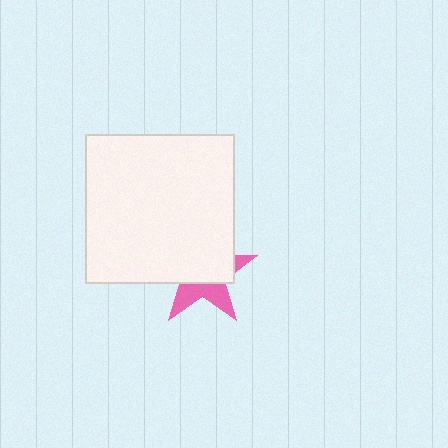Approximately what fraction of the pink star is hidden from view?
Roughly 62% of the pink star is hidden behind the white square.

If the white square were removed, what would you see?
You would see the complete pink star.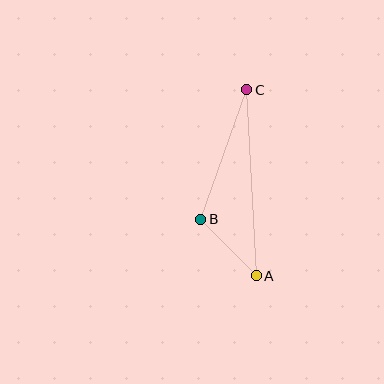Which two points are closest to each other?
Points A and B are closest to each other.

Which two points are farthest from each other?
Points A and C are farthest from each other.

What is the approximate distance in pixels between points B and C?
The distance between B and C is approximately 138 pixels.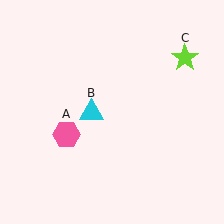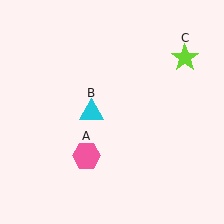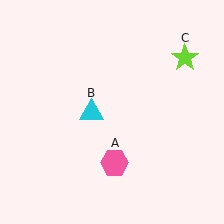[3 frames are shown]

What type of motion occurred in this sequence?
The pink hexagon (object A) rotated counterclockwise around the center of the scene.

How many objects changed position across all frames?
1 object changed position: pink hexagon (object A).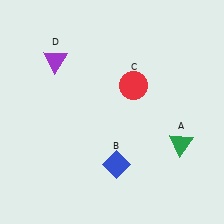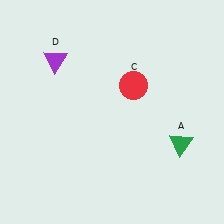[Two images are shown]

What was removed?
The blue diamond (B) was removed in Image 2.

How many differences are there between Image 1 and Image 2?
There is 1 difference between the two images.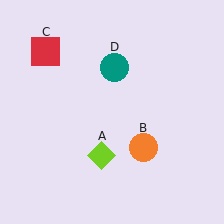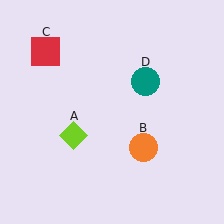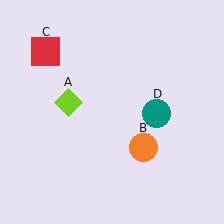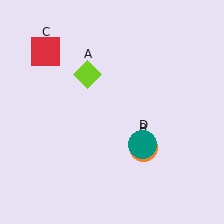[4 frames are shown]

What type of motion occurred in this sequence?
The lime diamond (object A), teal circle (object D) rotated clockwise around the center of the scene.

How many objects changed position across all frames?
2 objects changed position: lime diamond (object A), teal circle (object D).